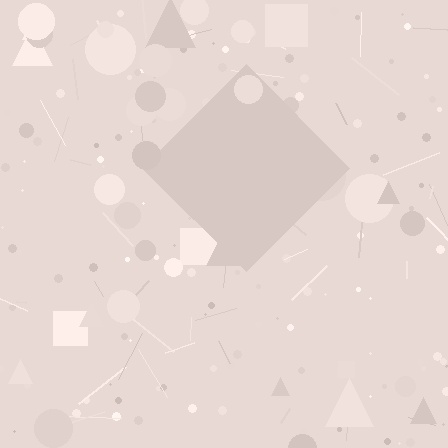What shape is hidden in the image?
A diamond is hidden in the image.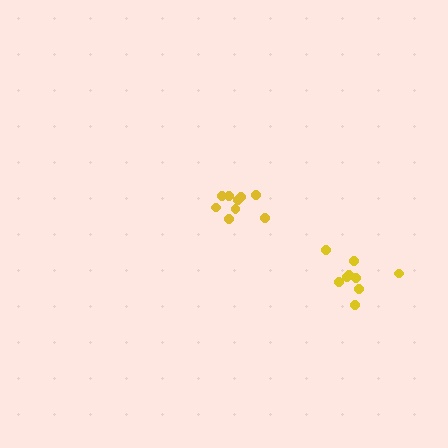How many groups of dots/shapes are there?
There are 2 groups.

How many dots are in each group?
Group 1: 9 dots, Group 2: 9 dots (18 total).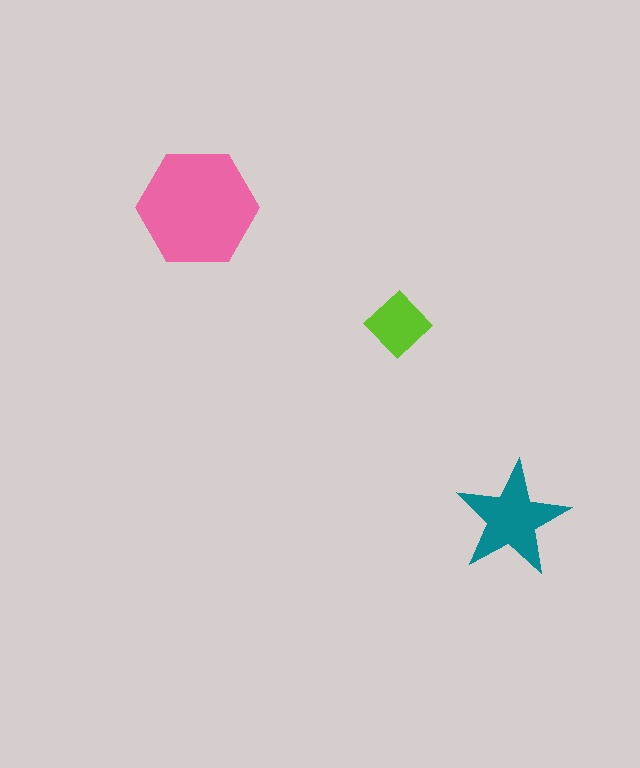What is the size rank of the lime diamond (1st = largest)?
3rd.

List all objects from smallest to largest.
The lime diamond, the teal star, the pink hexagon.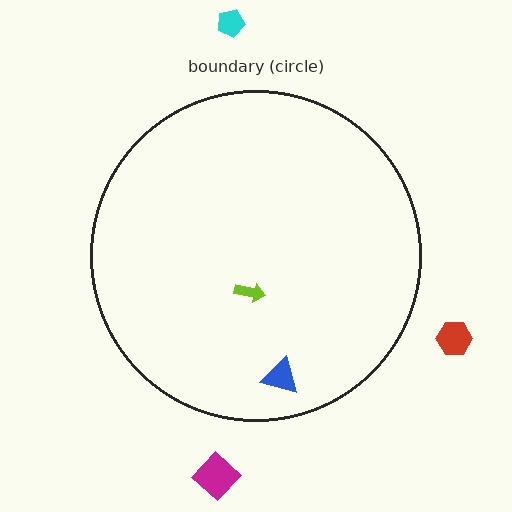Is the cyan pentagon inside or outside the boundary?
Outside.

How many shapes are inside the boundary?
2 inside, 3 outside.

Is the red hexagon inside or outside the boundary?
Outside.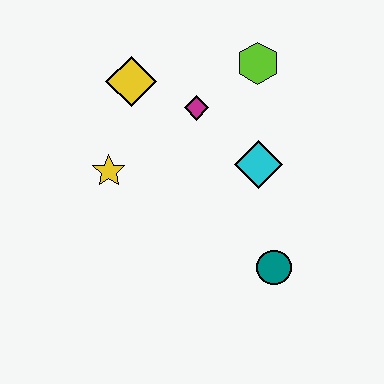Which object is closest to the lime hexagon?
The magenta diamond is closest to the lime hexagon.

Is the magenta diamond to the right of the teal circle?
No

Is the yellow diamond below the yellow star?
No